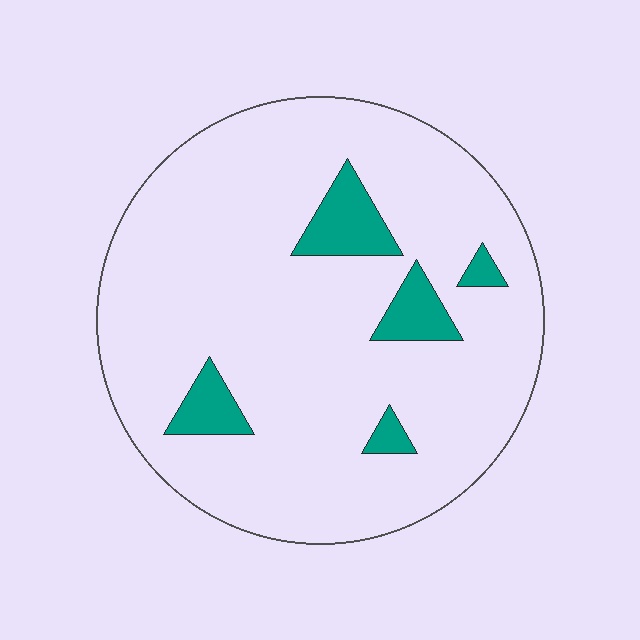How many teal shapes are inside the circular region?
5.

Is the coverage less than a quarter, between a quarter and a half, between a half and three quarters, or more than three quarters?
Less than a quarter.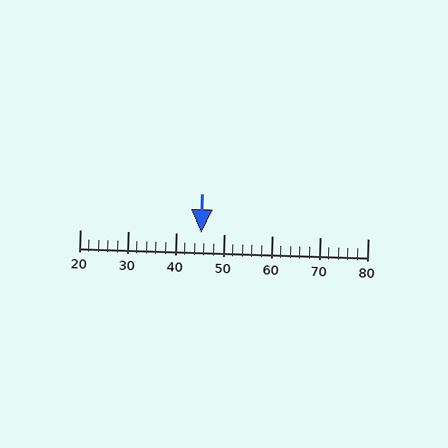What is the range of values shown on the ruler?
The ruler shows values from 20 to 80.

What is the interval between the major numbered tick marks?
The major tick marks are spaced 10 units apart.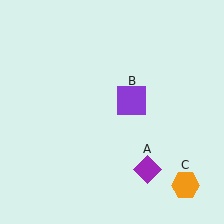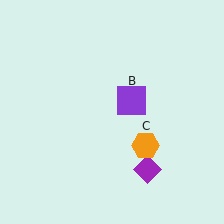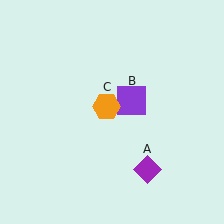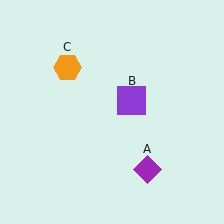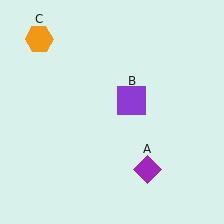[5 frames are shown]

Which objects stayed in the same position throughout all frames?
Purple diamond (object A) and purple square (object B) remained stationary.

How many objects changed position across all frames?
1 object changed position: orange hexagon (object C).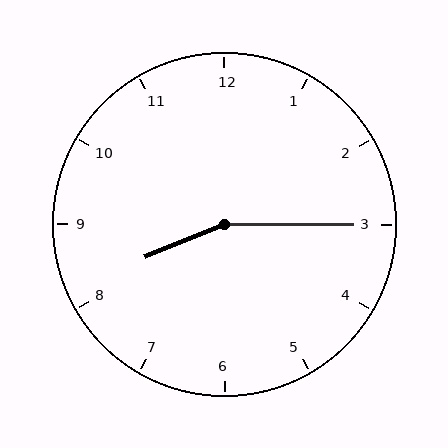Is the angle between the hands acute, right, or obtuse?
It is obtuse.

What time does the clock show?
8:15.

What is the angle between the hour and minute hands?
Approximately 158 degrees.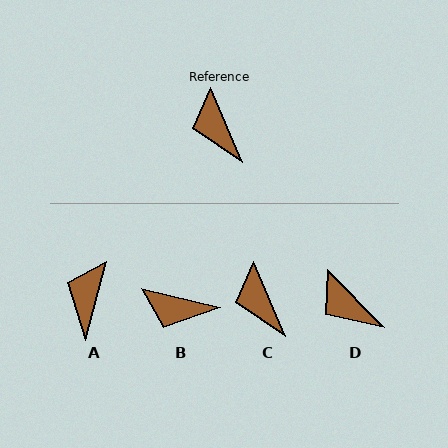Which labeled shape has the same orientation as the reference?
C.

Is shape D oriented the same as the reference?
No, it is off by about 22 degrees.